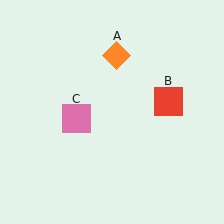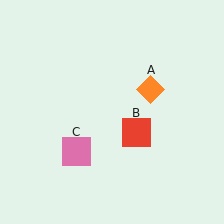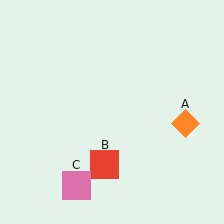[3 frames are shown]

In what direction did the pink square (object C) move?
The pink square (object C) moved down.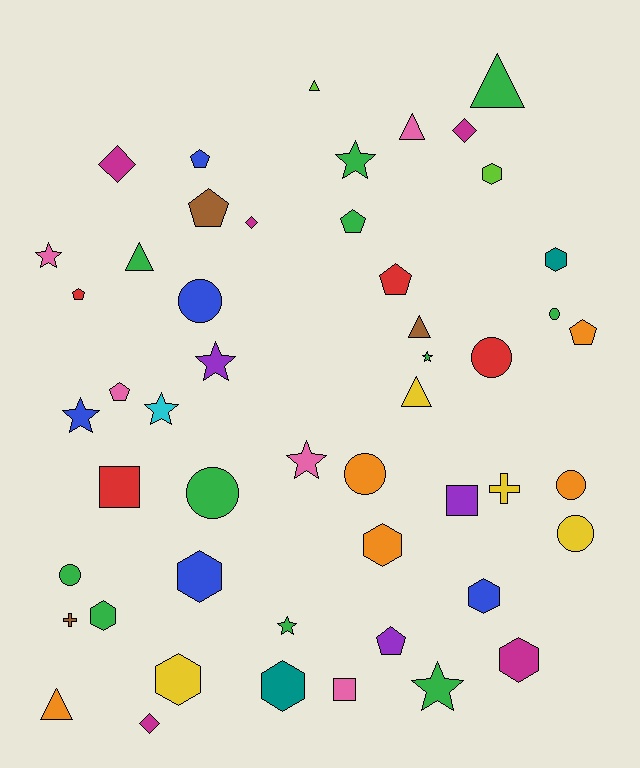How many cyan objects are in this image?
There is 1 cyan object.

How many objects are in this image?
There are 50 objects.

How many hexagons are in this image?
There are 9 hexagons.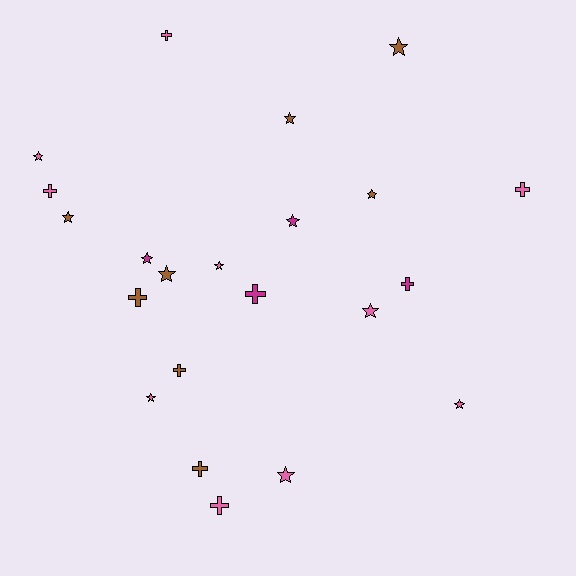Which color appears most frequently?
Pink, with 10 objects.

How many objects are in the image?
There are 22 objects.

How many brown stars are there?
There are 5 brown stars.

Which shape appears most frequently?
Star, with 13 objects.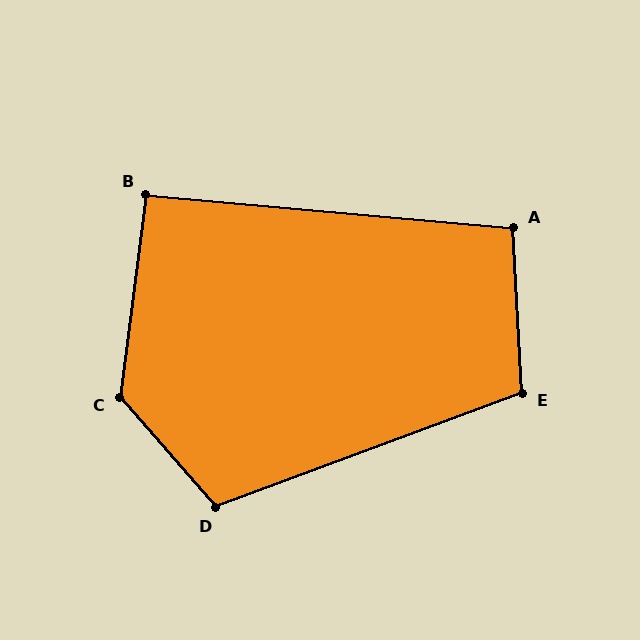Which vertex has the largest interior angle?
C, at approximately 132 degrees.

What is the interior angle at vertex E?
Approximately 108 degrees (obtuse).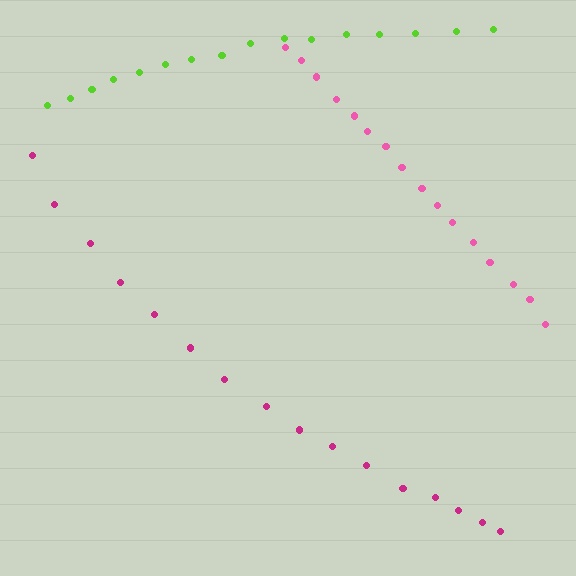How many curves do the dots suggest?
There are 3 distinct paths.